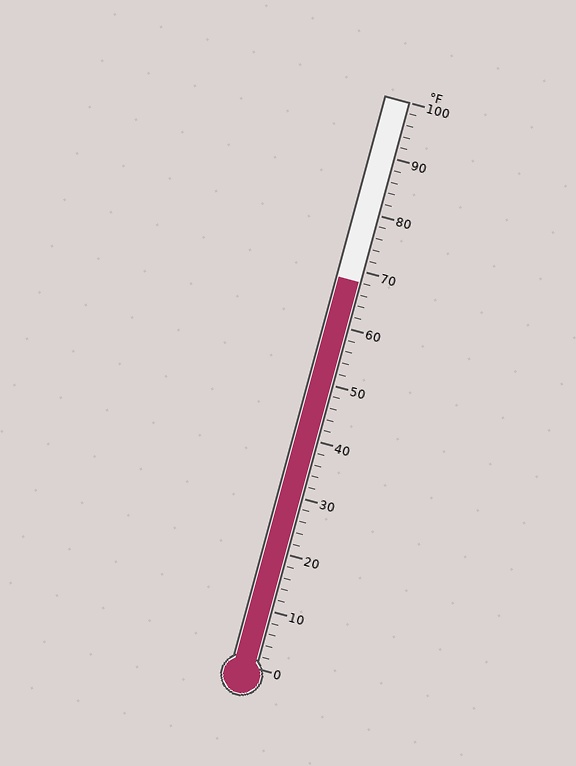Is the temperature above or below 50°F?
The temperature is above 50°F.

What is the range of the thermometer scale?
The thermometer scale ranges from 0°F to 100°F.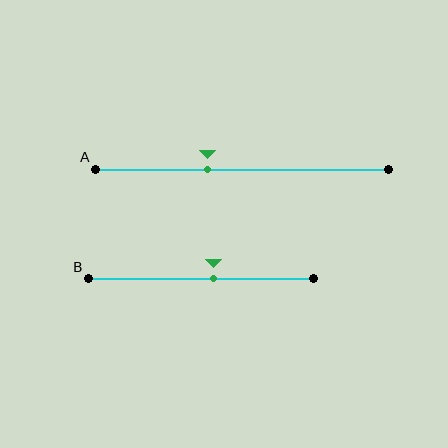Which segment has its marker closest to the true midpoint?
Segment B has its marker closest to the true midpoint.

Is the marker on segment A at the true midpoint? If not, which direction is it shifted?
No, the marker on segment A is shifted to the left by about 12% of the segment length.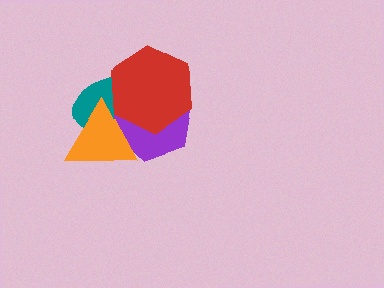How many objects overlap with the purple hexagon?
3 objects overlap with the purple hexagon.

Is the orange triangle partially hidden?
No, no other shape covers it.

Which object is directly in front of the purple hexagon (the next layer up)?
The red hexagon is directly in front of the purple hexagon.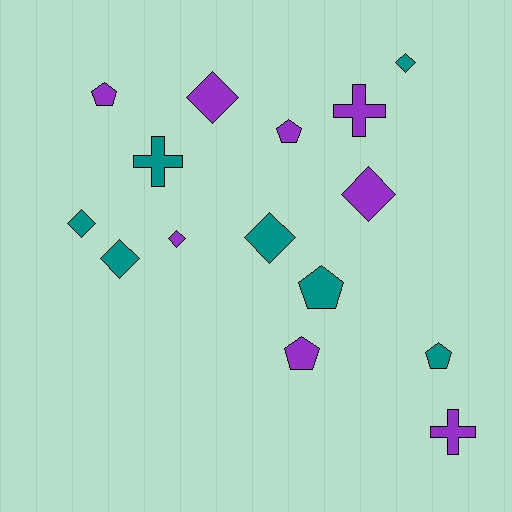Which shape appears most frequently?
Diamond, with 7 objects.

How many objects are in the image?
There are 15 objects.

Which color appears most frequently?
Purple, with 8 objects.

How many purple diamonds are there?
There are 3 purple diamonds.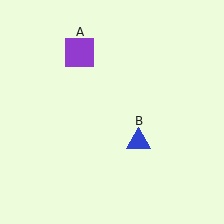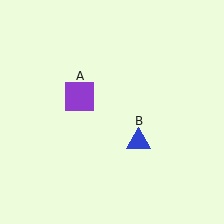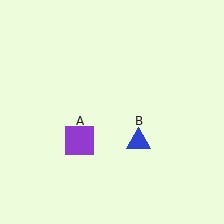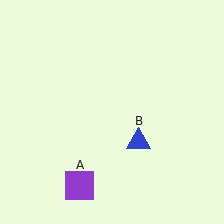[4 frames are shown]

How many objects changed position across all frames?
1 object changed position: purple square (object A).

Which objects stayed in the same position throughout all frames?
Blue triangle (object B) remained stationary.